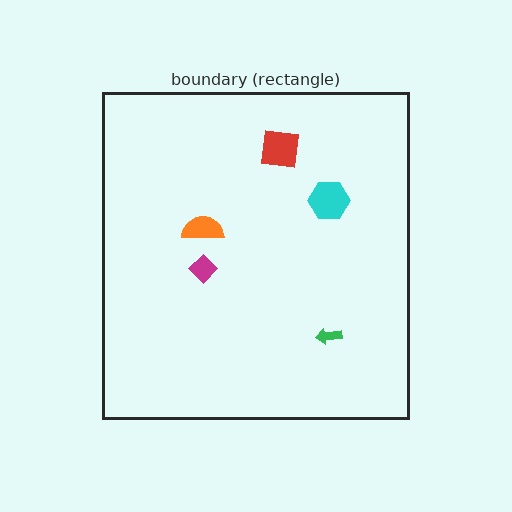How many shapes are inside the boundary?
5 inside, 0 outside.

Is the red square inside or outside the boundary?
Inside.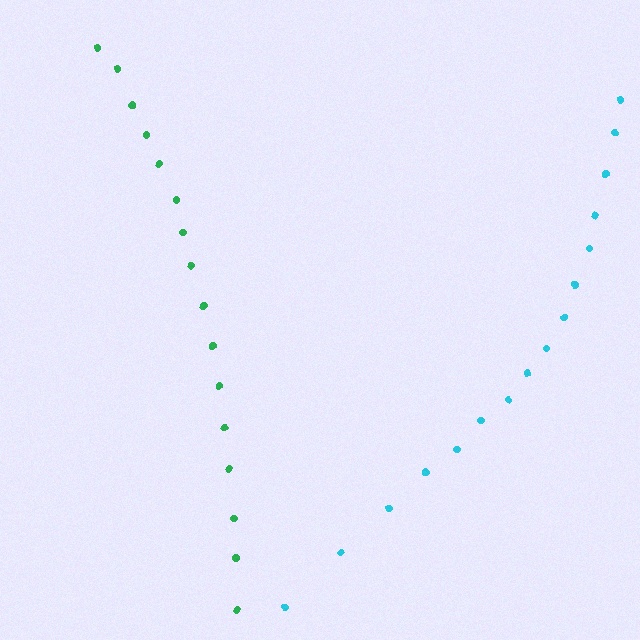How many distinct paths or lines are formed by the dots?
There are 2 distinct paths.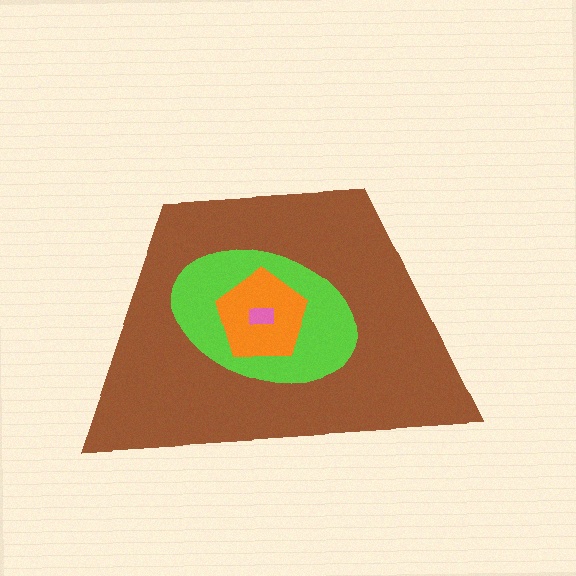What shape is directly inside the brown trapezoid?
The lime ellipse.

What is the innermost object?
The pink rectangle.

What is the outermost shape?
The brown trapezoid.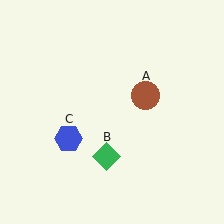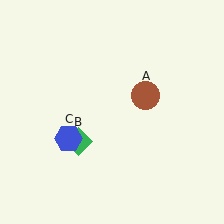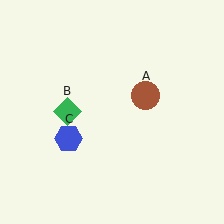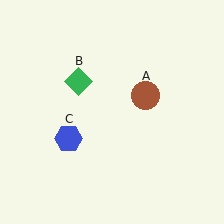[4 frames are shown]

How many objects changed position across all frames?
1 object changed position: green diamond (object B).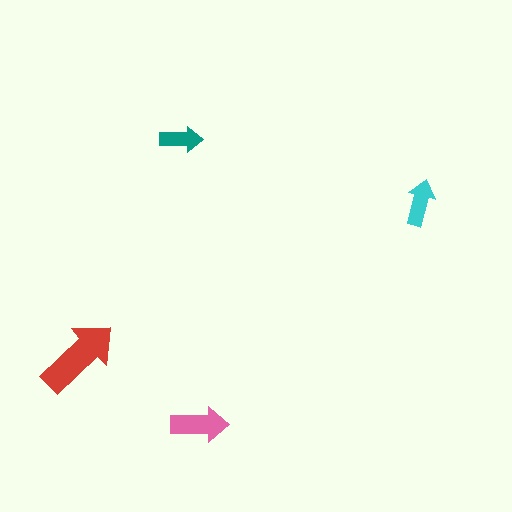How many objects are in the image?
There are 4 objects in the image.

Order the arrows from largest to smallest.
the red one, the pink one, the cyan one, the teal one.